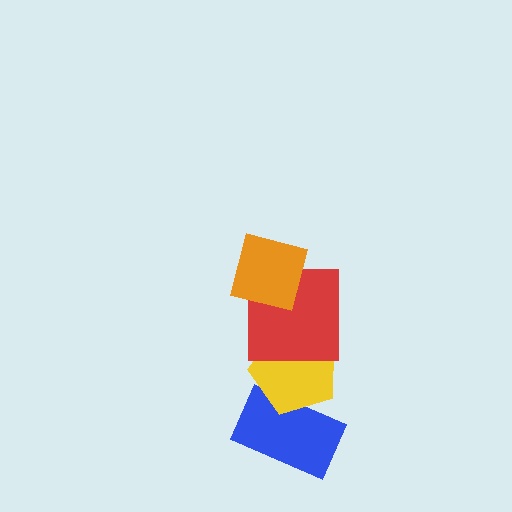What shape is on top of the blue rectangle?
The yellow pentagon is on top of the blue rectangle.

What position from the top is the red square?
The red square is 2nd from the top.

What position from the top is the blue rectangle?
The blue rectangle is 4th from the top.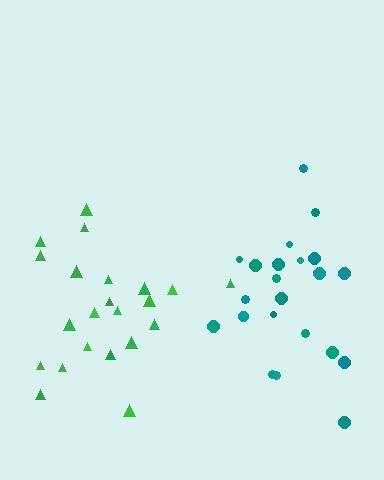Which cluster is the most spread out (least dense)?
Green.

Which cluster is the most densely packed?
Teal.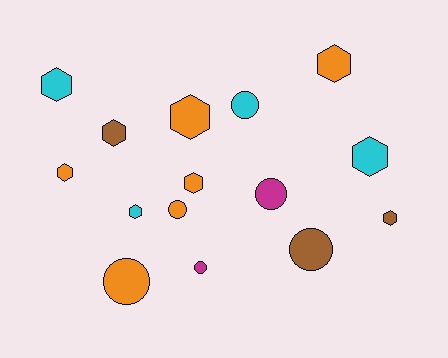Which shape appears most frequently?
Hexagon, with 9 objects.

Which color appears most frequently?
Orange, with 6 objects.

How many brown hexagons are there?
There are 2 brown hexagons.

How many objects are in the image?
There are 15 objects.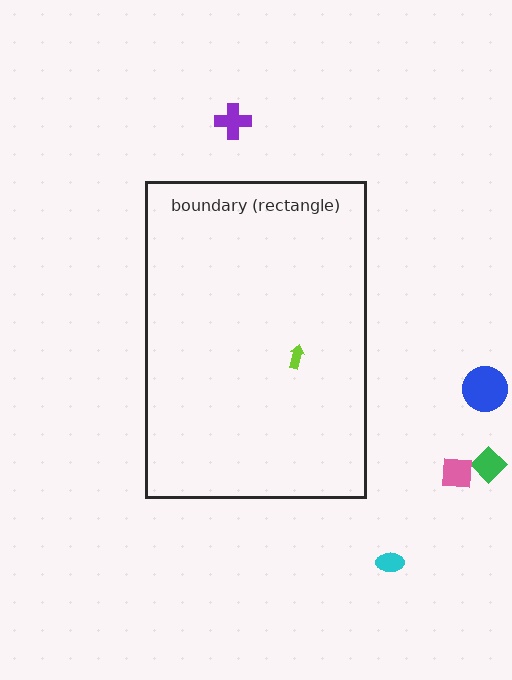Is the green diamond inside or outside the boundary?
Outside.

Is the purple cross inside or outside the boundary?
Outside.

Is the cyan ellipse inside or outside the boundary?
Outside.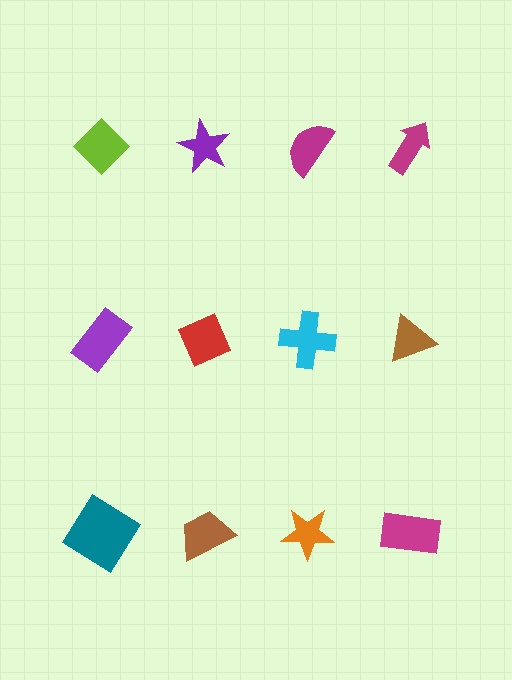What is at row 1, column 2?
A purple star.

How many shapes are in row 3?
4 shapes.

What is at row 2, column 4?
A brown triangle.